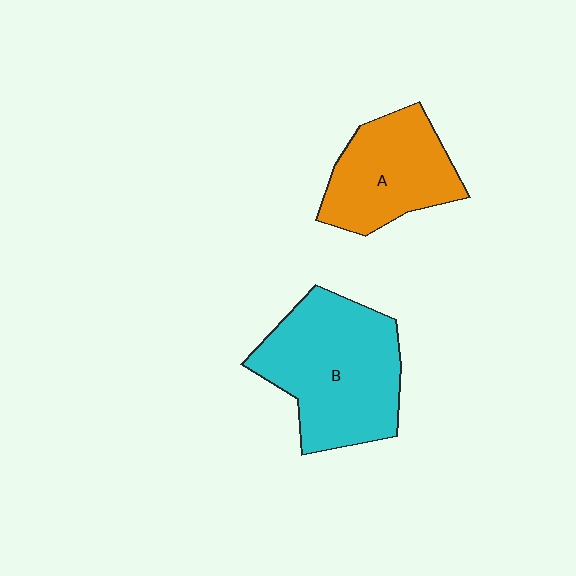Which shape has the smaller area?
Shape A (orange).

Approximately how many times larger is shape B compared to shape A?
Approximately 1.4 times.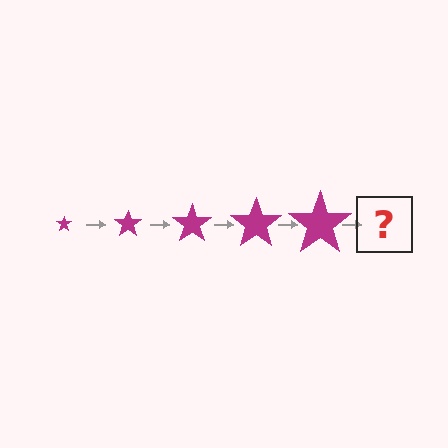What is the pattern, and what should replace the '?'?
The pattern is that the star gets progressively larger each step. The '?' should be a magenta star, larger than the previous one.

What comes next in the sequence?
The next element should be a magenta star, larger than the previous one.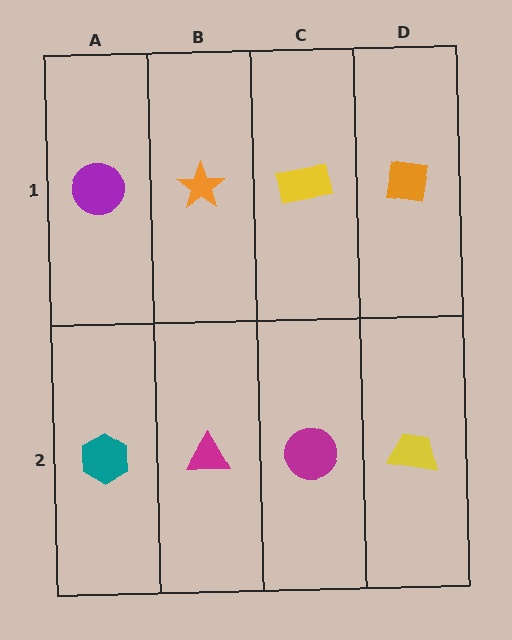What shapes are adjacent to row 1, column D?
A yellow trapezoid (row 2, column D), a yellow rectangle (row 1, column C).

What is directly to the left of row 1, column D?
A yellow rectangle.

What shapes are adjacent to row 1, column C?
A magenta circle (row 2, column C), an orange star (row 1, column B), an orange square (row 1, column D).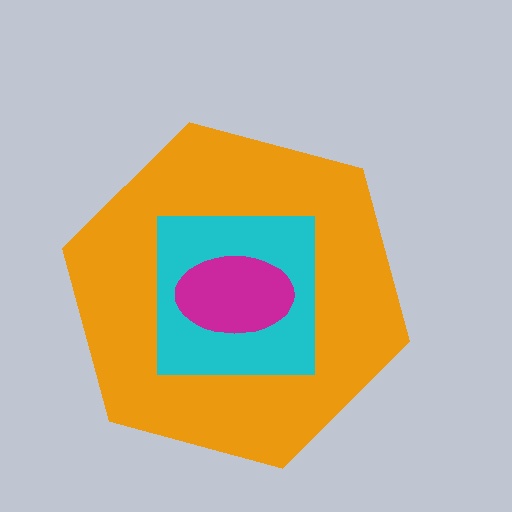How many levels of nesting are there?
3.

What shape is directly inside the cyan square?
The magenta ellipse.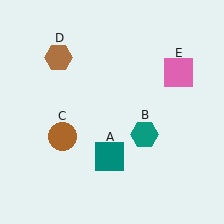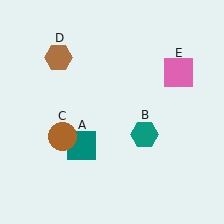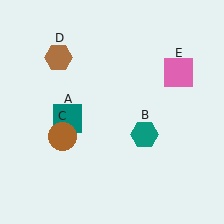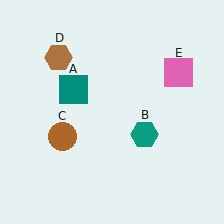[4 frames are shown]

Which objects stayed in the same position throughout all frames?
Teal hexagon (object B) and brown circle (object C) and brown hexagon (object D) and pink square (object E) remained stationary.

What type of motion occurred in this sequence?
The teal square (object A) rotated clockwise around the center of the scene.